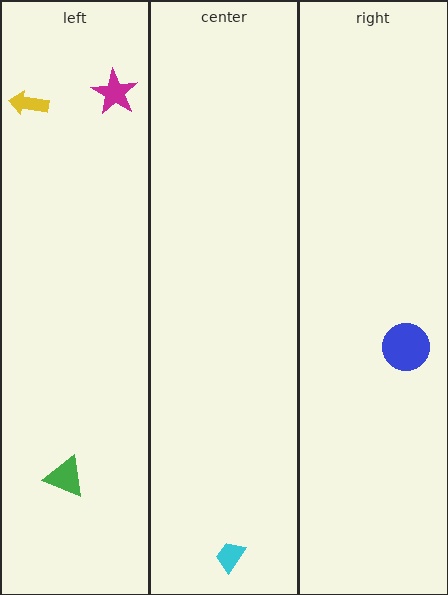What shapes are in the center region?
The cyan trapezoid.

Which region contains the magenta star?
The left region.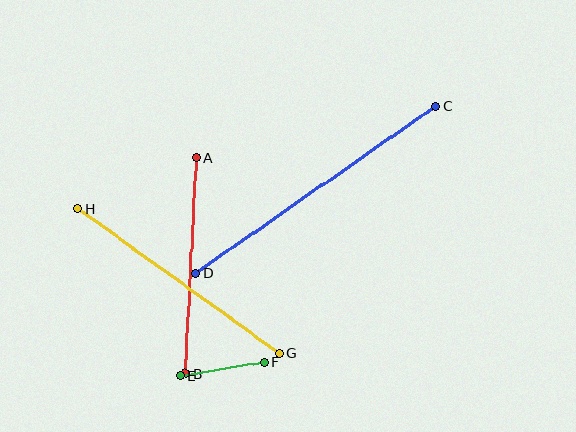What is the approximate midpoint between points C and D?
The midpoint is at approximately (316, 190) pixels.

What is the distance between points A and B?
The distance is approximately 216 pixels.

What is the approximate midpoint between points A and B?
The midpoint is at approximately (191, 265) pixels.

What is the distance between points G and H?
The distance is approximately 248 pixels.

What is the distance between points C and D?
The distance is approximately 292 pixels.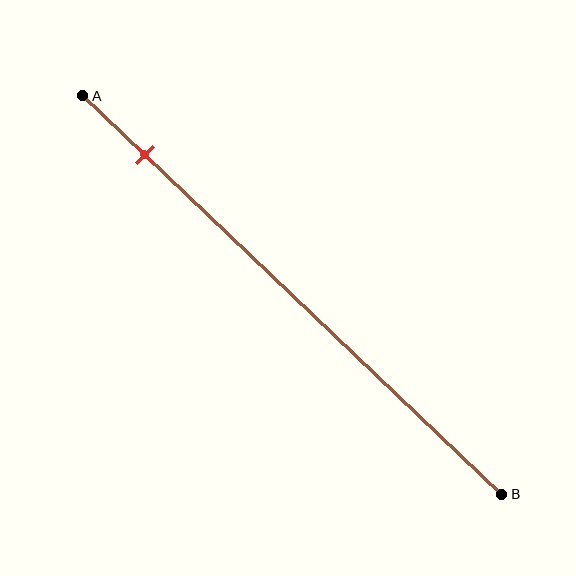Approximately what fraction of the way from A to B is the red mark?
The red mark is approximately 15% of the way from A to B.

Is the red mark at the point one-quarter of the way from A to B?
No, the mark is at about 15% from A, not at the 25% one-quarter point.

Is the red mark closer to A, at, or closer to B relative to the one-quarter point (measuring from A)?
The red mark is closer to point A than the one-quarter point of segment AB.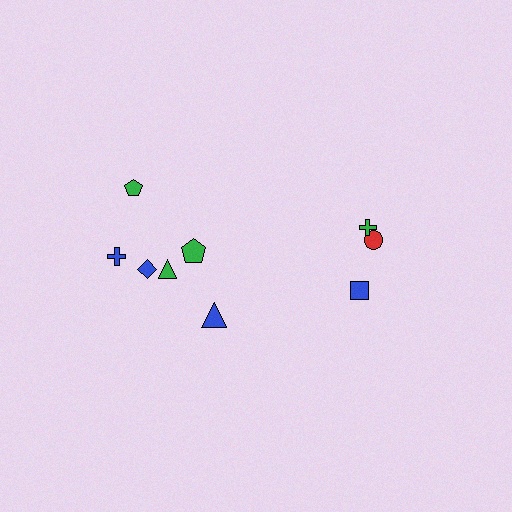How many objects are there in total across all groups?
There are 9 objects.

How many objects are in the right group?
There are 3 objects.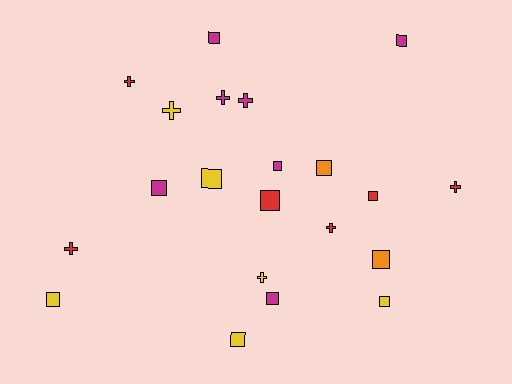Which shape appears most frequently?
Square, with 13 objects.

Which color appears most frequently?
Magenta, with 7 objects.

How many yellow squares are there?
There are 4 yellow squares.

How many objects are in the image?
There are 21 objects.